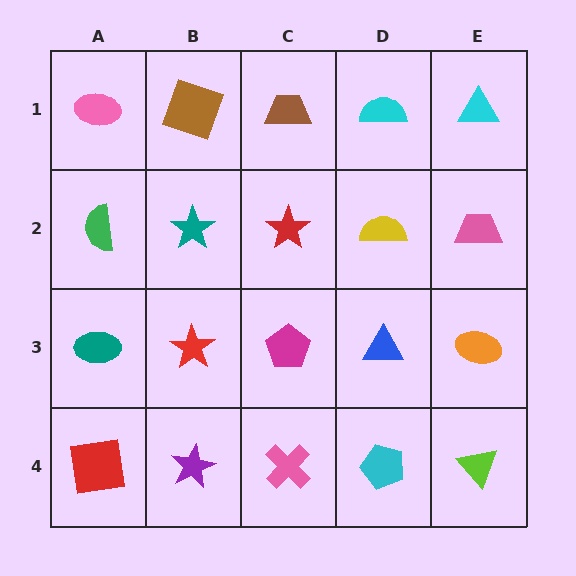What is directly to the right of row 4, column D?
A lime triangle.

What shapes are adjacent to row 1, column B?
A teal star (row 2, column B), a pink ellipse (row 1, column A), a brown trapezoid (row 1, column C).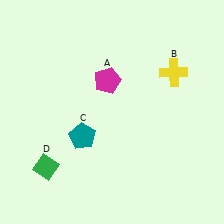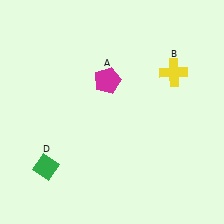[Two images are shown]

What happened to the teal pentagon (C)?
The teal pentagon (C) was removed in Image 2. It was in the bottom-left area of Image 1.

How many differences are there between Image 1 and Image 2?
There is 1 difference between the two images.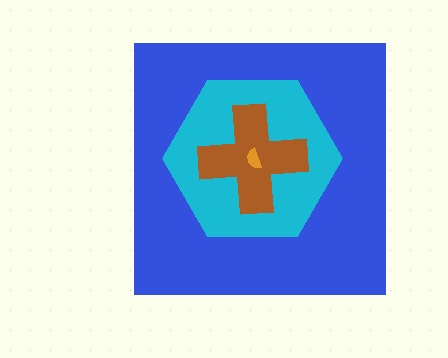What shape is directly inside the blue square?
The cyan hexagon.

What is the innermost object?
The orange semicircle.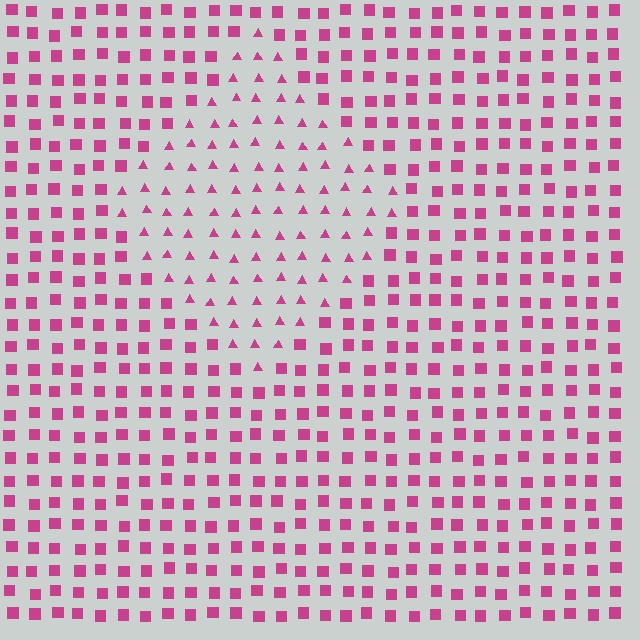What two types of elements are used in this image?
The image uses triangles inside the diamond region and squares outside it.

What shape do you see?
I see a diamond.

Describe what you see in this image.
The image is filled with small magenta elements arranged in a uniform grid. A diamond-shaped region contains triangles, while the surrounding area contains squares. The boundary is defined purely by the change in element shape.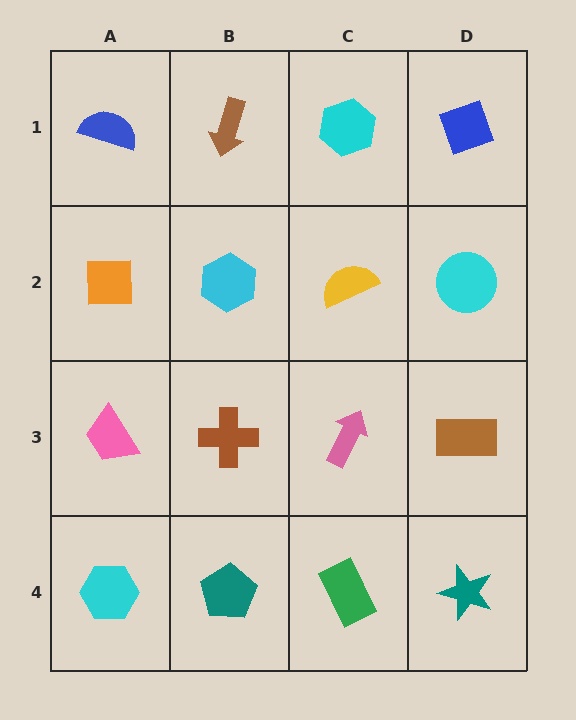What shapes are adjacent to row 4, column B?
A brown cross (row 3, column B), a cyan hexagon (row 4, column A), a green rectangle (row 4, column C).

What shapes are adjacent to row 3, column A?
An orange square (row 2, column A), a cyan hexagon (row 4, column A), a brown cross (row 3, column B).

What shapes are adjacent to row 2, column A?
A blue semicircle (row 1, column A), a pink trapezoid (row 3, column A), a cyan hexagon (row 2, column B).